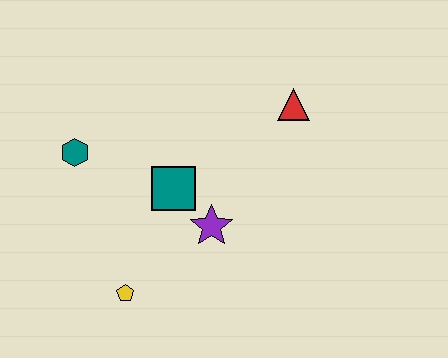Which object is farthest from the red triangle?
The yellow pentagon is farthest from the red triangle.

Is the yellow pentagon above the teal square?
No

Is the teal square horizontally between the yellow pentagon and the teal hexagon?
No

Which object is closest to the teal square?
The purple star is closest to the teal square.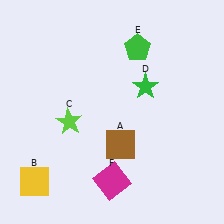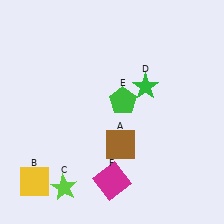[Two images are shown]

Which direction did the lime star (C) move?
The lime star (C) moved down.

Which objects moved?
The objects that moved are: the lime star (C), the green pentagon (E).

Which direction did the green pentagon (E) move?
The green pentagon (E) moved down.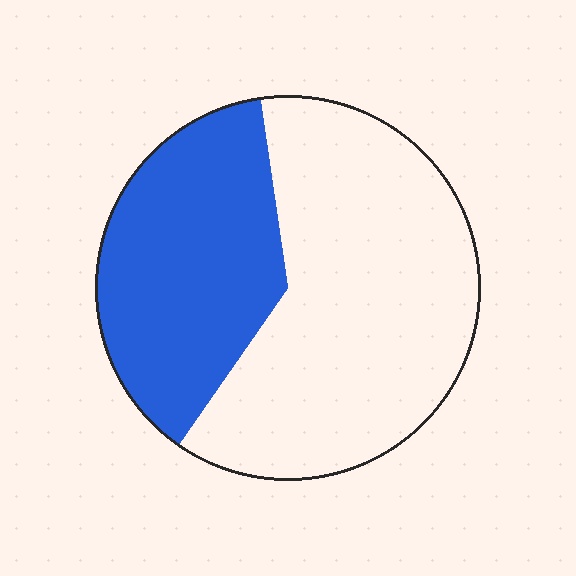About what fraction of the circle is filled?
About three eighths (3/8).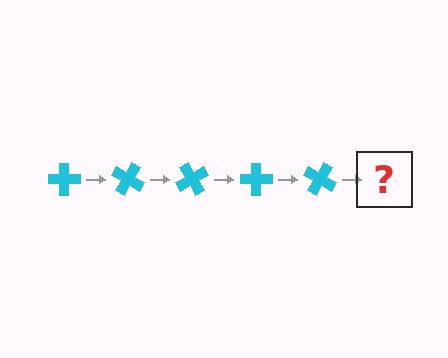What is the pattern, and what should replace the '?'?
The pattern is that the cross rotates 30 degrees each step. The '?' should be a cyan cross rotated 150 degrees.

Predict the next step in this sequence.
The next step is a cyan cross rotated 150 degrees.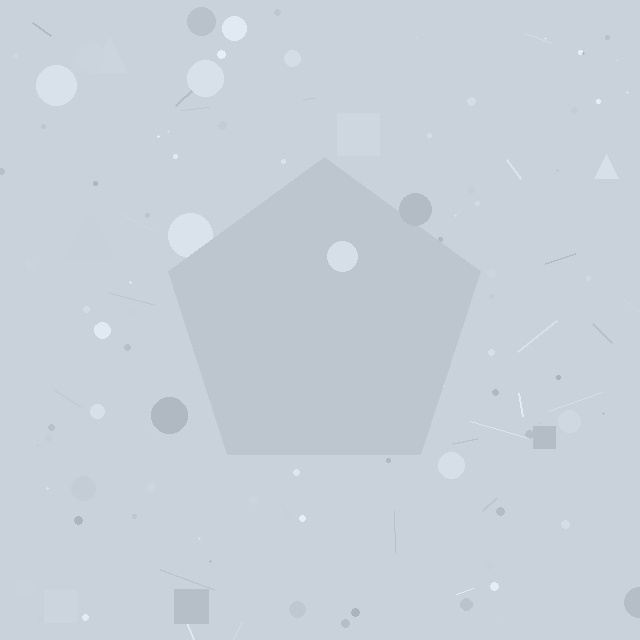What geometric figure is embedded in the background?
A pentagon is embedded in the background.